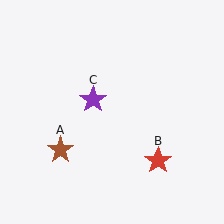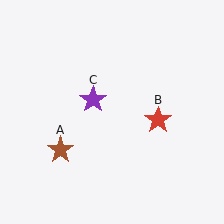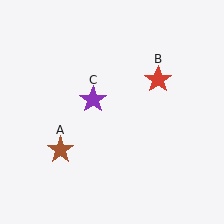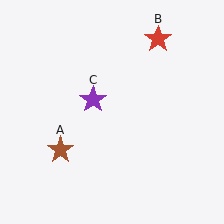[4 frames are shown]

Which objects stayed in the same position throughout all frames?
Brown star (object A) and purple star (object C) remained stationary.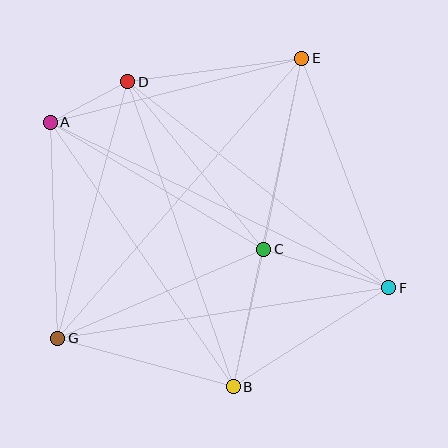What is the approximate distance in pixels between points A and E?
The distance between A and E is approximately 260 pixels.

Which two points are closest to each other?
Points A and D are closest to each other.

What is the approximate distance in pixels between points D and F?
The distance between D and F is approximately 332 pixels.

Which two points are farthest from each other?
Points A and F are farthest from each other.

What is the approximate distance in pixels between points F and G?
The distance between F and G is approximately 335 pixels.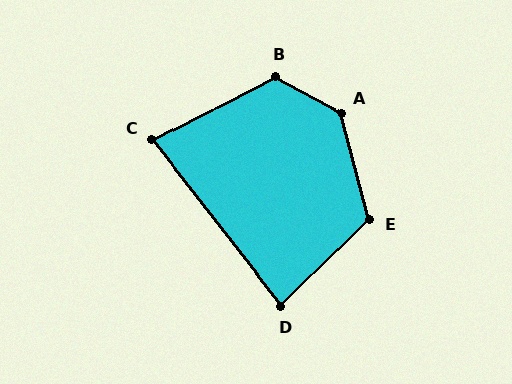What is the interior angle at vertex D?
Approximately 83 degrees (acute).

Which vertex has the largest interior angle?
A, at approximately 133 degrees.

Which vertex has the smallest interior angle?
C, at approximately 79 degrees.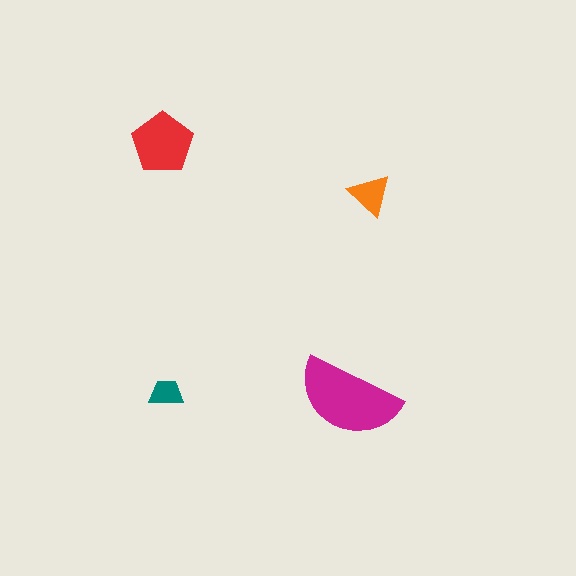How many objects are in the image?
There are 4 objects in the image.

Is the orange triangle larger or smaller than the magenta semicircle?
Smaller.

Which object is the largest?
The magenta semicircle.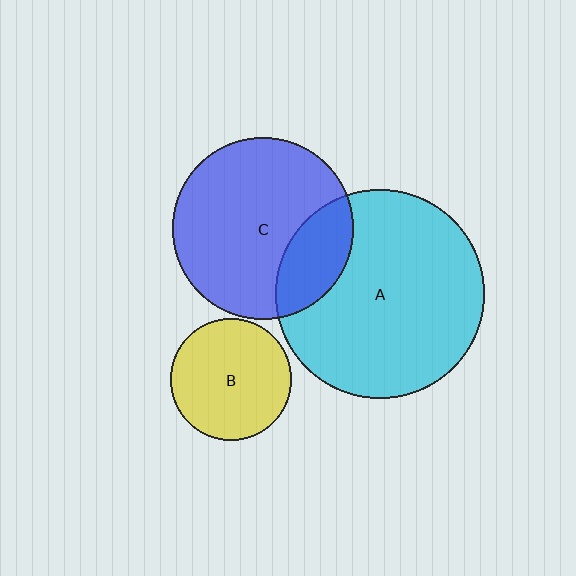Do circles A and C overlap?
Yes.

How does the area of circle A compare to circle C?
Approximately 1.3 times.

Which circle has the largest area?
Circle A (cyan).